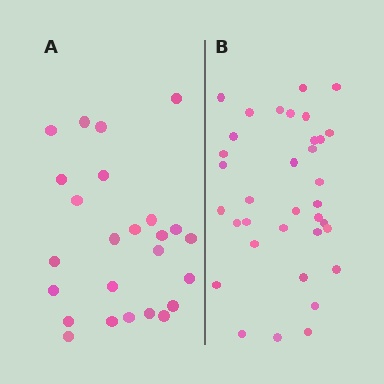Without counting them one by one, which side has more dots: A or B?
Region B (the right region) has more dots.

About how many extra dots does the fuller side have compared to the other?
Region B has roughly 10 or so more dots than region A.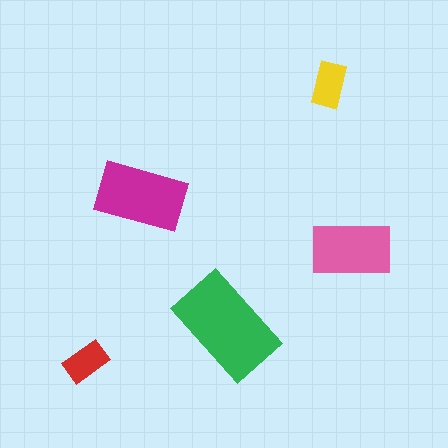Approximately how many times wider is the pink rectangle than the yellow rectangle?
About 2 times wider.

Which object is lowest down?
The red rectangle is bottommost.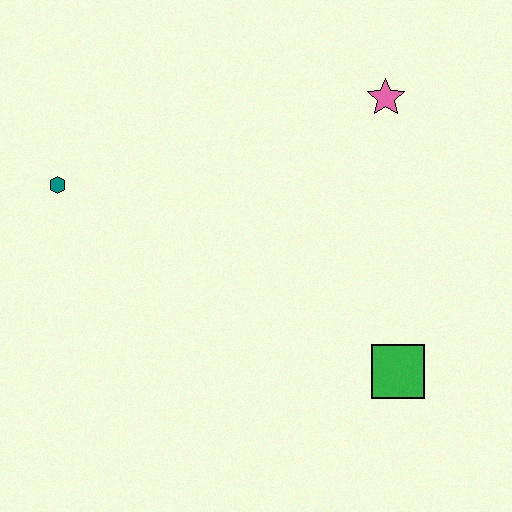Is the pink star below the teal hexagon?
No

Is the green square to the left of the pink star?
No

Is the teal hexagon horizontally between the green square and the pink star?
No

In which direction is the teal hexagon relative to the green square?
The teal hexagon is to the left of the green square.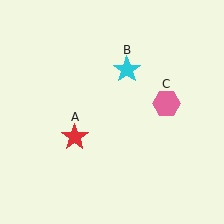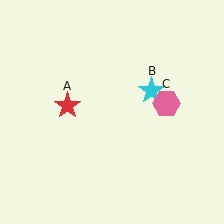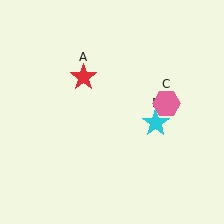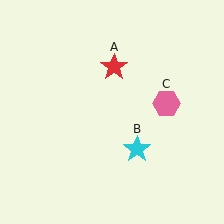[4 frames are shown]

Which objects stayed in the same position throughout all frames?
Pink hexagon (object C) remained stationary.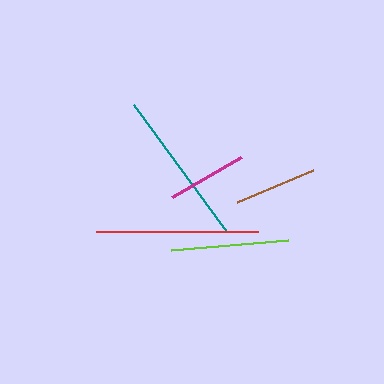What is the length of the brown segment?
The brown segment is approximately 83 pixels long.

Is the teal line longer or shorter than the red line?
The red line is longer than the teal line.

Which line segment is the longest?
The red line is the longest at approximately 163 pixels.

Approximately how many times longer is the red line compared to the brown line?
The red line is approximately 2.0 times the length of the brown line.